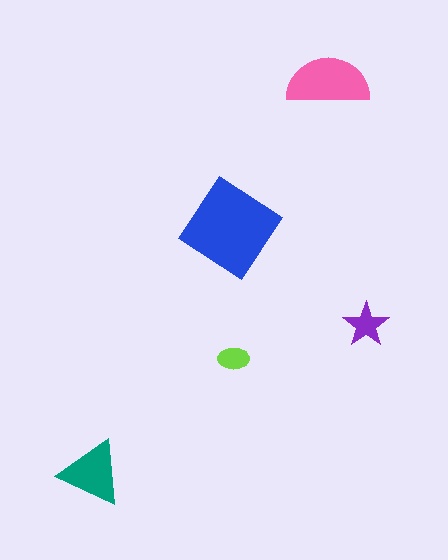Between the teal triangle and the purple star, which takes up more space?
The teal triangle.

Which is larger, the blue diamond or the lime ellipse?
The blue diamond.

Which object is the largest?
The blue diamond.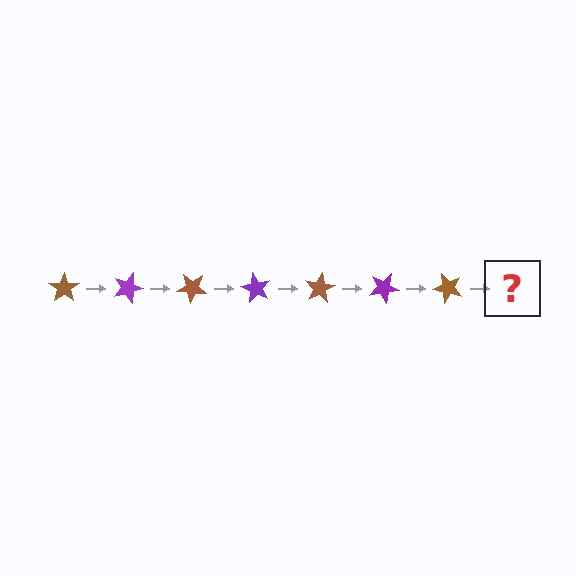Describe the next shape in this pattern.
It should be a purple star, rotated 140 degrees from the start.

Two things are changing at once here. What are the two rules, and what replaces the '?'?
The two rules are that it rotates 20 degrees each step and the color cycles through brown and purple. The '?' should be a purple star, rotated 140 degrees from the start.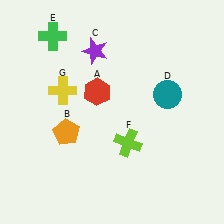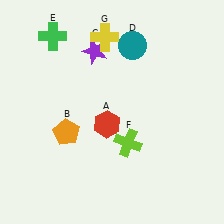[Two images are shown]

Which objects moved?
The objects that moved are: the red hexagon (A), the teal circle (D), the yellow cross (G).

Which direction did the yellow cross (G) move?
The yellow cross (G) moved up.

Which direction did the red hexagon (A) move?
The red hexagon (A) moved down.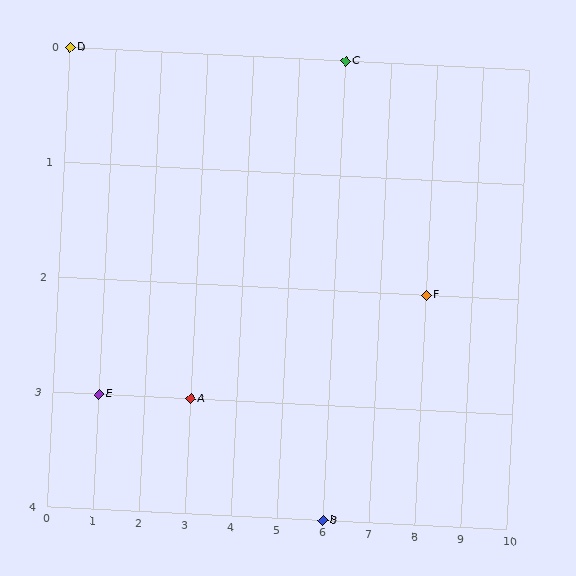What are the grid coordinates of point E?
Point E is at grid coordinates (1, 3).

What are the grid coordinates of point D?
Point D is at grid coordinates (0, 0).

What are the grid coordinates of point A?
Point A is at grid coordinates (3, 3).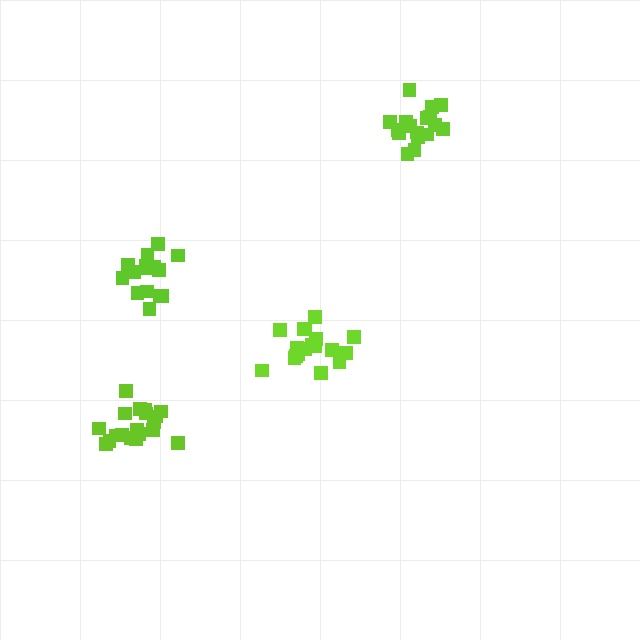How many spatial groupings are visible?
There are 4 spatial groupings.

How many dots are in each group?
Group 1: 17 dots, Group 2: 18 dots, Group 3: 19 dots, Group 4: 15 dots (69 total).